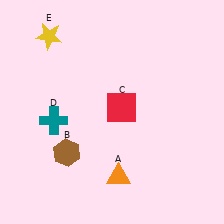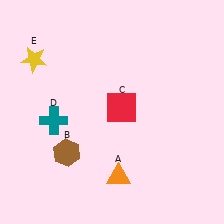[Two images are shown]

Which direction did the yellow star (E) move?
The yellow star (E) moved down.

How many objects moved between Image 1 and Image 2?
1 object moved between the two images.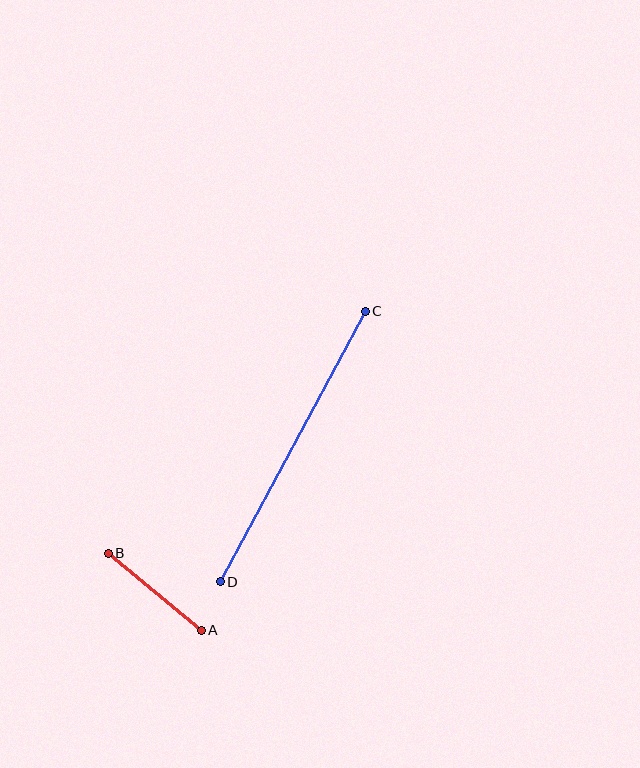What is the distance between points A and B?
The distance is approximately 121 pixels.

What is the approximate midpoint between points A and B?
The midpoint is at approximately (155, 592) pixels.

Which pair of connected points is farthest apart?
Points C and D are farthest apart.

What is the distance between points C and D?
The distance is approximately 307 pixels.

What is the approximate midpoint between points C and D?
The midpoint is at approximately (293, 447) pixels.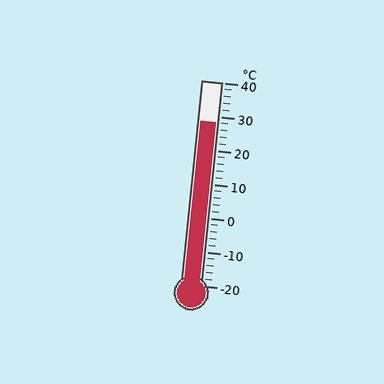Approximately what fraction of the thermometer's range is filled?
The thermometer is filled to approximately 80% of its range.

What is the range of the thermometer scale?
The thermometer scale ranges from -20°C to 40°C.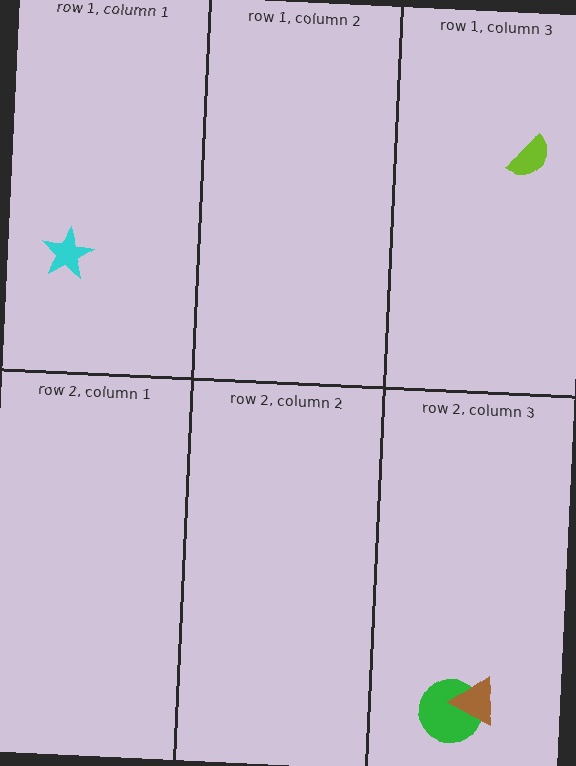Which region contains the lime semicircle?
The row 1, column 3 region.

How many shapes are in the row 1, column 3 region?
1.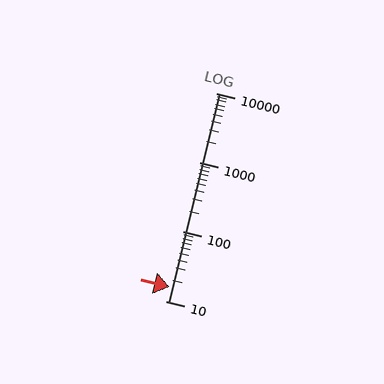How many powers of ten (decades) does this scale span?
The scale spans 3 decades, from 10 to 10000.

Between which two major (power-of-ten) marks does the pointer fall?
The pointer is between 10 and 100.